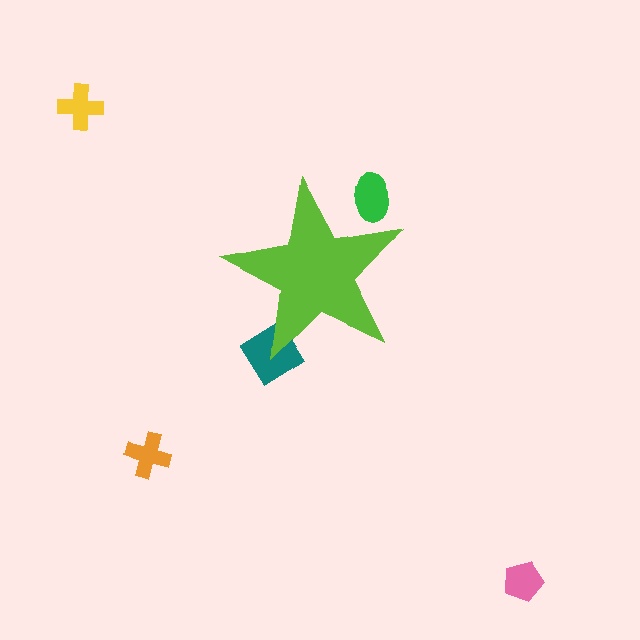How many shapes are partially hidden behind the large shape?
2 shapes are partially hidden.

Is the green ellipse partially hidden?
Yes, the green ellipse is partially hidden behind the lime star.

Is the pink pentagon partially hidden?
No, the pink pentagon is fully visible.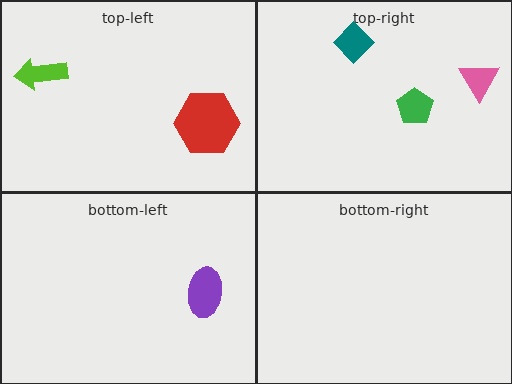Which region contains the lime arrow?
The top-left region.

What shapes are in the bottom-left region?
The purple ellipse.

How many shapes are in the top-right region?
3.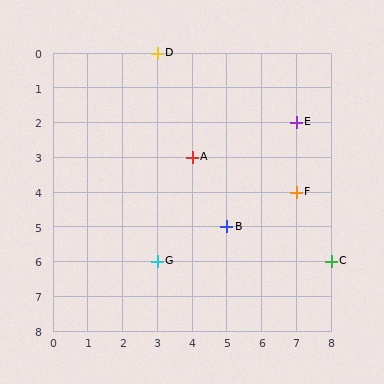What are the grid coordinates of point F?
Point F is at grid coordinates (7, 4).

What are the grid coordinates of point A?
Point A is at grid coordinates (4, 3).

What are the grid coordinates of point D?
Point D is at grid coordinates (3, 0).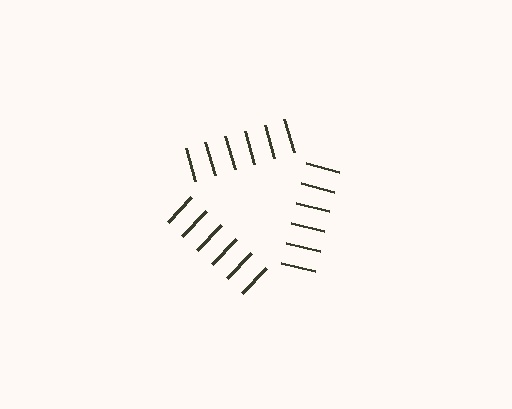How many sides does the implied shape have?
3 sides — the line-ends trace a triangle.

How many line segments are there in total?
18 — 6 along each of the 3 edges.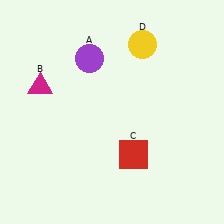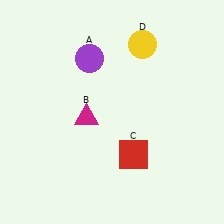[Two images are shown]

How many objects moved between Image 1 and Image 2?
1 object moved between the two images.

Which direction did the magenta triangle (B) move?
The magenta triangle (B) moved right.